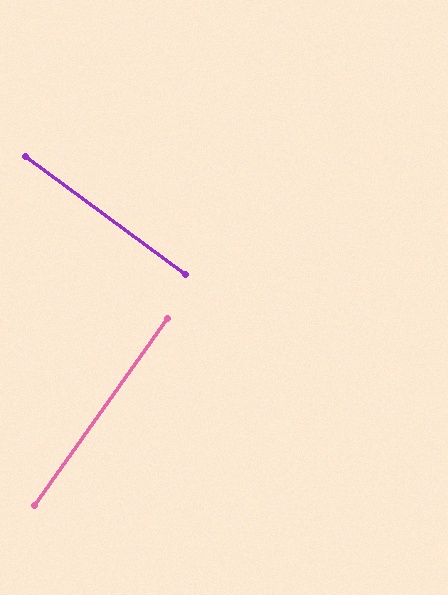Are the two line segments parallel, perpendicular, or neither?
Perpendicular — they meet at approximately 89°.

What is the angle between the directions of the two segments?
Approximately 89 degrees.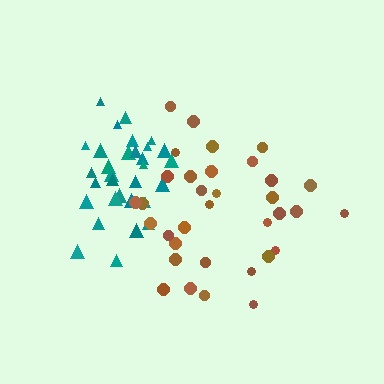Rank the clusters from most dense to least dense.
teal, brown.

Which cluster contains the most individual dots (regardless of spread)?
Brown (35).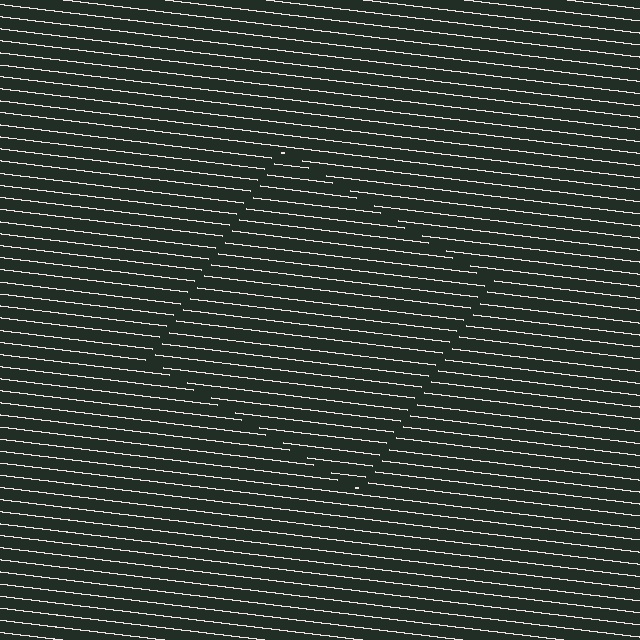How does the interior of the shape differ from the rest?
The interior of the shape contains the same grating, shifted by half a period — the contour is defined by the phase discontinuity where line-ends from the inner and outer gratings abut.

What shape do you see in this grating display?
An illusory square. The interior of the shape contains the same grating, shifted by half a period — the contour is defined by the phase discontinuity where line-ends from the inner and outer gratings abut.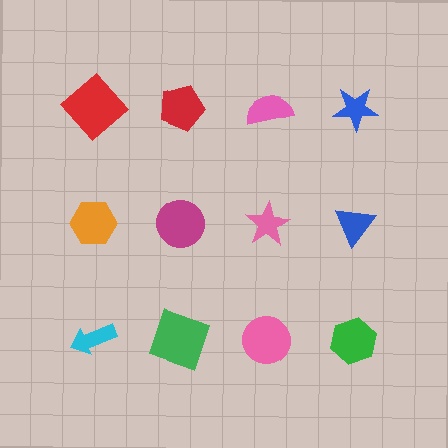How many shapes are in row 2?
4 shapes.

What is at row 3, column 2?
A green square.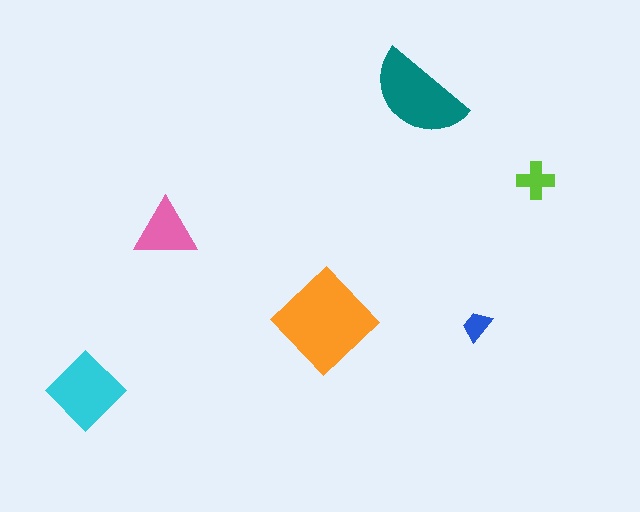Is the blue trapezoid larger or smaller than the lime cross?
Smaller.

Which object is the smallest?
The blue trapezoid.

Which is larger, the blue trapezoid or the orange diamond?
The orange diamond.